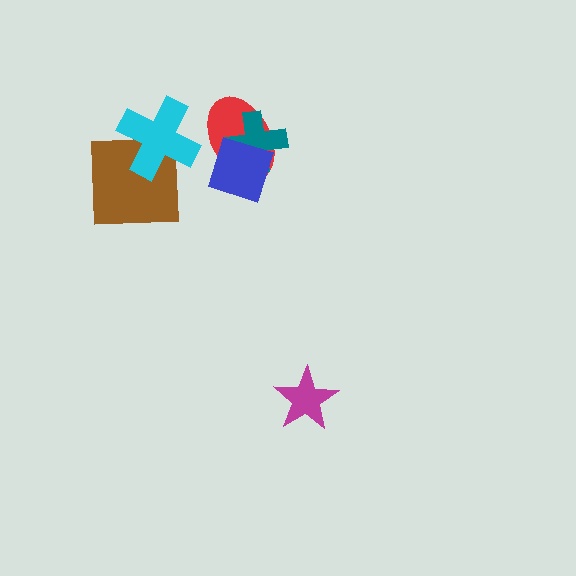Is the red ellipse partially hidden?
Yes, it is partially covered by another shape.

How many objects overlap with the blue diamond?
2 objects overlap with the blue diamond.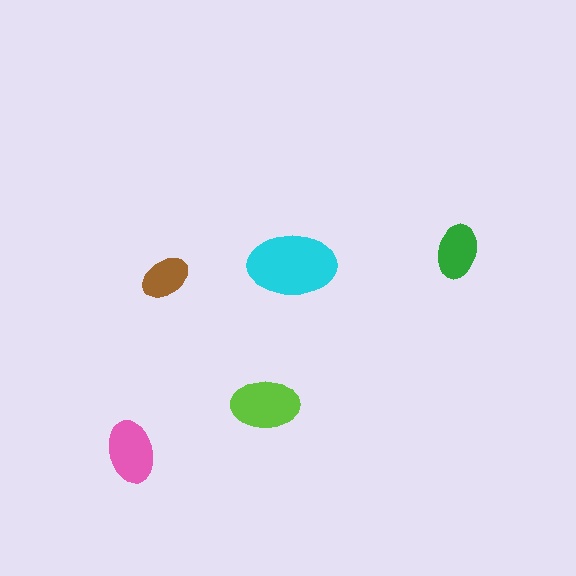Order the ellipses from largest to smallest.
the cyan one, the lime one, the pink one, the green one, the brown one.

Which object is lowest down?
The pink ellipse is bottommost.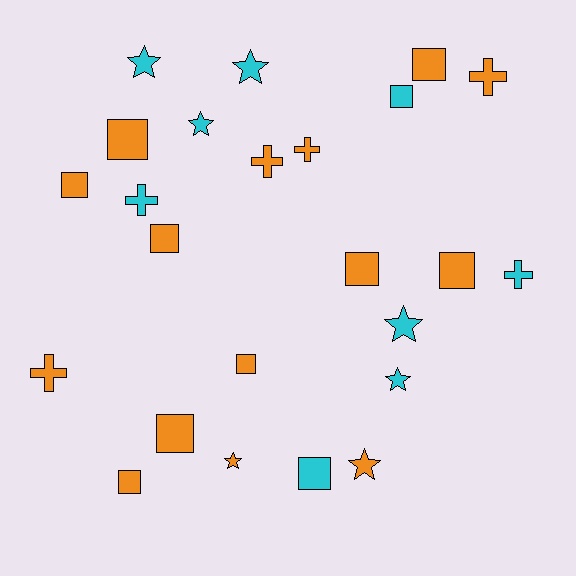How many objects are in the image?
There are 24 objects.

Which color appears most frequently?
Orange, with 15 objects.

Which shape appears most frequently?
Square, with 11 objects.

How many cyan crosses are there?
There are 2 cyan crosses.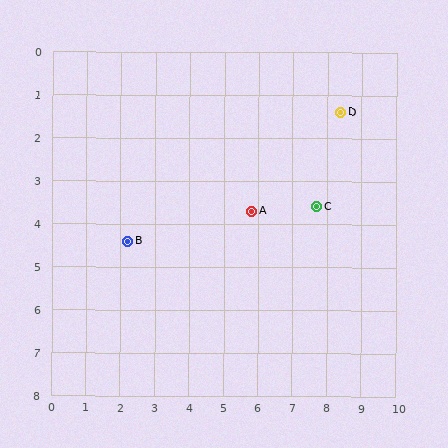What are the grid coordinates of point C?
Point C is at approximately (7.7, 3.6).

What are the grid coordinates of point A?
Point A is at approximately (5.8, 3.7).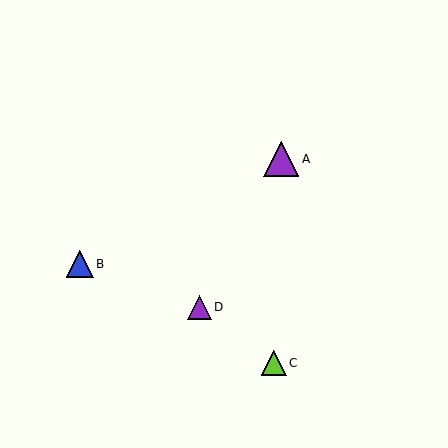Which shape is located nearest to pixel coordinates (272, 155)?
The purple triangle (labeled A) at (281, 159) is nearest to that location.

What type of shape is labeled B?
Shape B is a blue triangle.